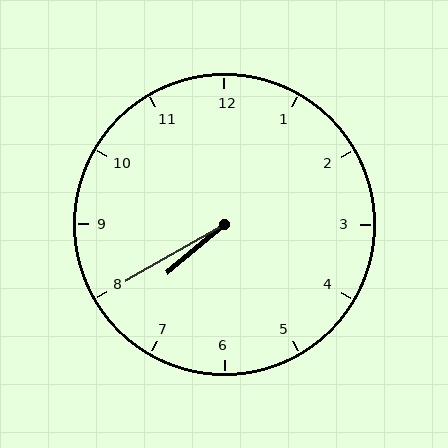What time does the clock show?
7:40.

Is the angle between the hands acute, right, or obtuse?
It is acute.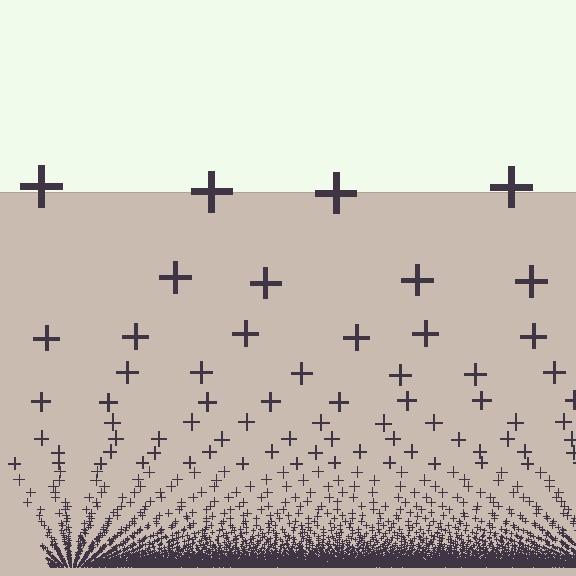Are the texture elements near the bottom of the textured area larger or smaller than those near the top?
Smaller. The gradient is inverted — elements near the bottom are smaller and denser.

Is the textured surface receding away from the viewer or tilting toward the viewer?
The surface appears to tilt toward the viewer. Texture elements get larger and sparser toward the top.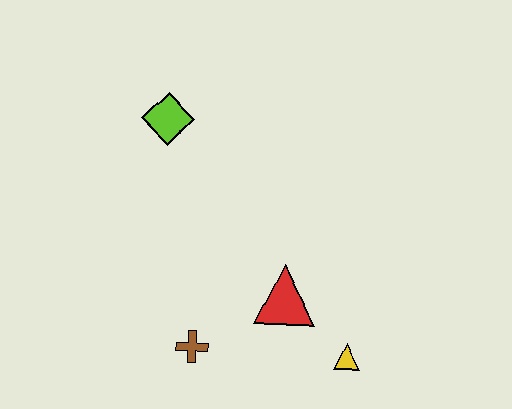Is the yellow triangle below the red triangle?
Yes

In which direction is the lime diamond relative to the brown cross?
The lime diamond is above the brown cross.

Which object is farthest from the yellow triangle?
The lime diamond is farthest from the yellow triangle.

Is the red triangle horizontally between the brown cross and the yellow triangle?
Yes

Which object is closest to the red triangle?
The yellow triangle is closest to the red triangle.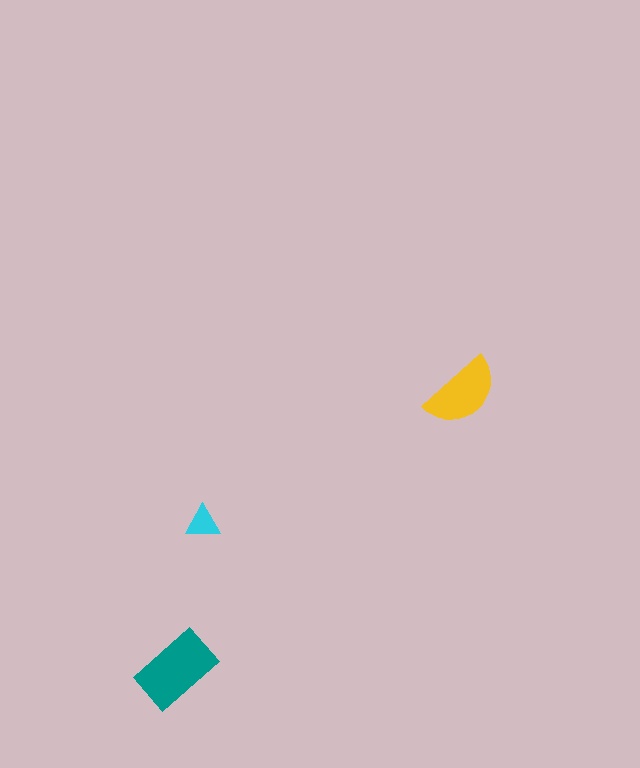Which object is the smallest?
The cyan triangle.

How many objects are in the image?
There are 3 objects in the image.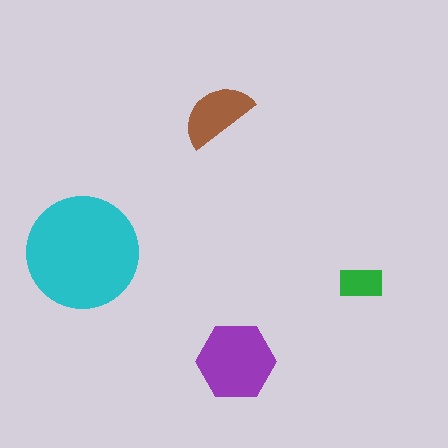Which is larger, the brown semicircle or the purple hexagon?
The purple hexagon.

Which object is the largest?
The cyan circle.